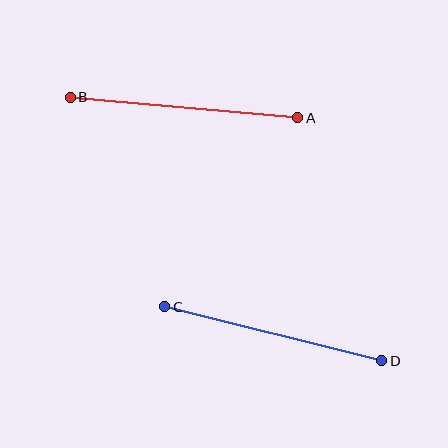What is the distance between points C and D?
The distance is approximately 224 pixels.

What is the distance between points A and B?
The distance is approximately 229 pixels.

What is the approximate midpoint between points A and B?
The midpoint is at approximately (184, 108) pixels.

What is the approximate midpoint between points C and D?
The midpoint is at approximately (273, 334) pixels.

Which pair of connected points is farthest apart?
Points A and B are farthest apart.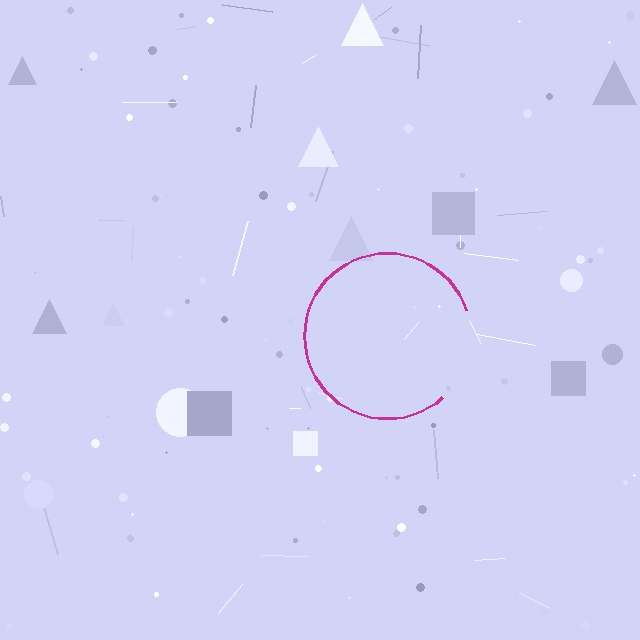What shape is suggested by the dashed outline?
The dashed outline suggests a circle.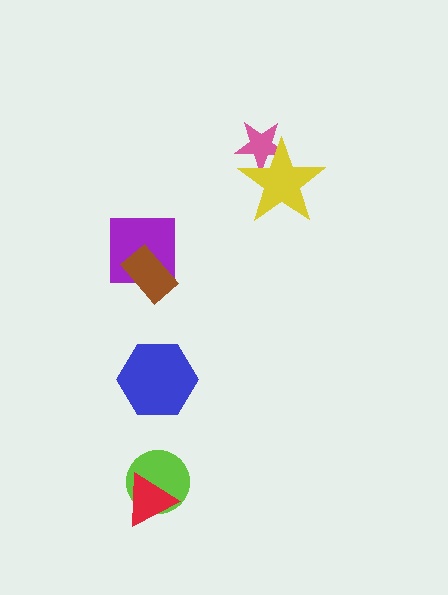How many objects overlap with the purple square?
1 object overlaps with the purple square.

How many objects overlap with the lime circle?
1 object overlaps with the lime circle.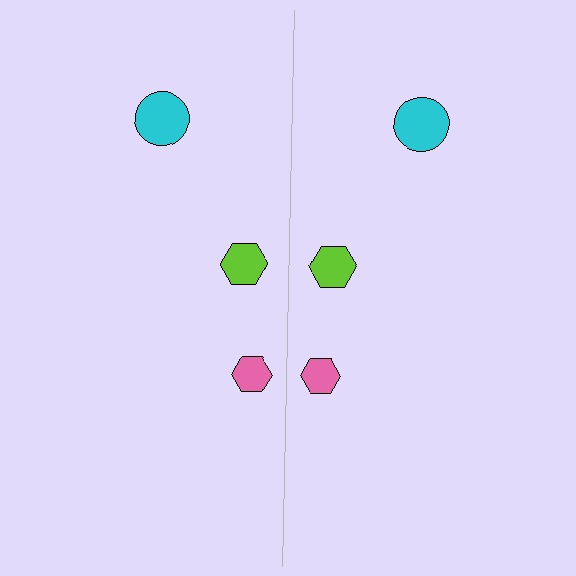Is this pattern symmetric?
Yes, this pattern has bilateral (reflection) symmetry.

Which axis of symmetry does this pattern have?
The pattern has a vertical axis of symmetry running through the center of the image.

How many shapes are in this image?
There are 6 shapes in this image.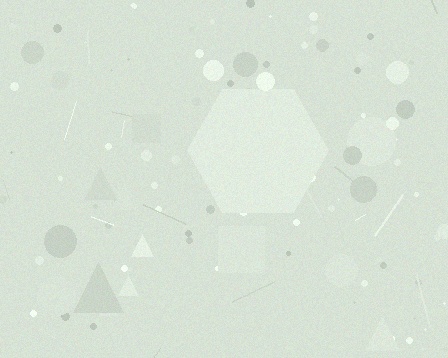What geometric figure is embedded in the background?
A hexagon is embedded in the background.